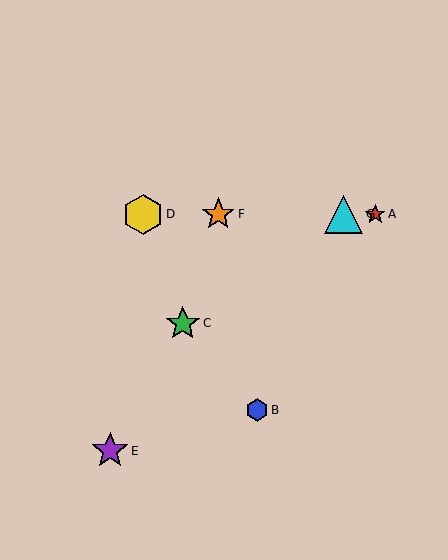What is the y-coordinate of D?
Object D is at y≈214.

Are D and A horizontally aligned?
Yes, both are at y≈214.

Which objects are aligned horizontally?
Objects A, D, F, G are aligned horizontally.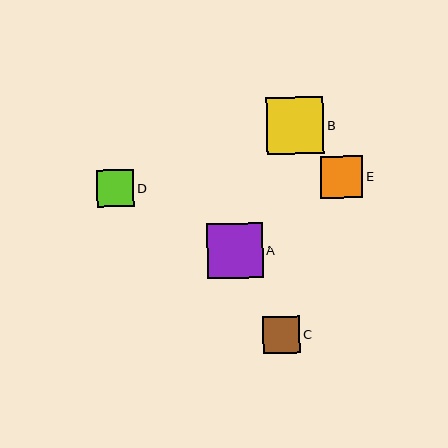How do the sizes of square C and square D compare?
Square C and square D are approximately the same size.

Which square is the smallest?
Square D is the smallest with a size of approximately 37 pixels.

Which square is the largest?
Square B is the largest with a size of approximately 57 pixels.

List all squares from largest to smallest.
From largest to smallest: B, A, E, C, D.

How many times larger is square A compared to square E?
Square A is approximately 1.3 times the size of square E.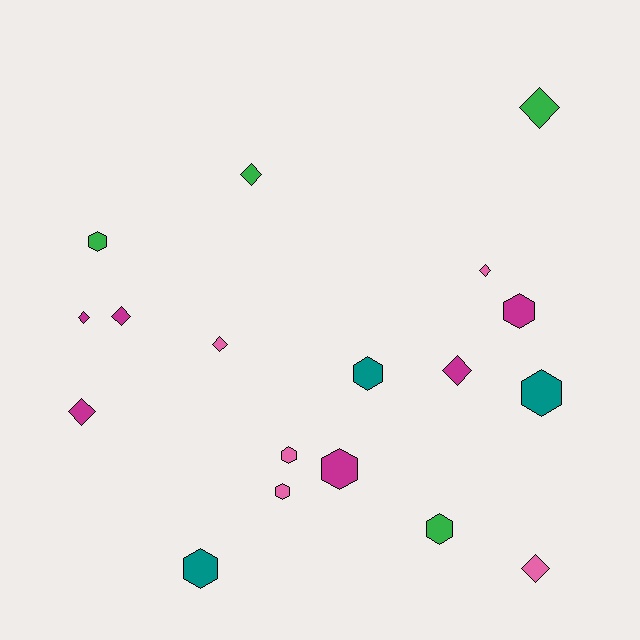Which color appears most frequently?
Magenta, with 6 objects.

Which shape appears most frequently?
Hexagon, with 9 objects.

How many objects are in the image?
There are 18 objects.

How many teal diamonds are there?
There are no teal diamonds.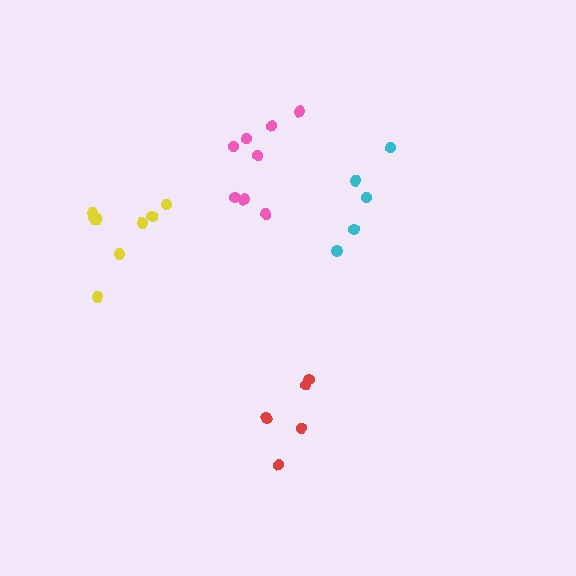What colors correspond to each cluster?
The clusters are colored: pink, red, yellow, cyan.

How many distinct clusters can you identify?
There are 4 distinct clusters.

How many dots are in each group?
Group 1: 8 dots, Group 2: 5 dots, Group 3: 8 dots, Group 4: 5 dots (26 total).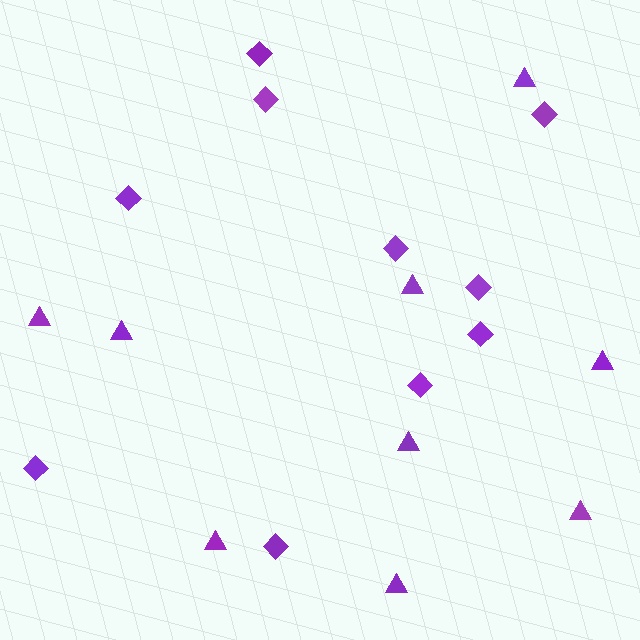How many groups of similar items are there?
There are 2 groups: one group of diamonds (10) and one group of triangles (9).